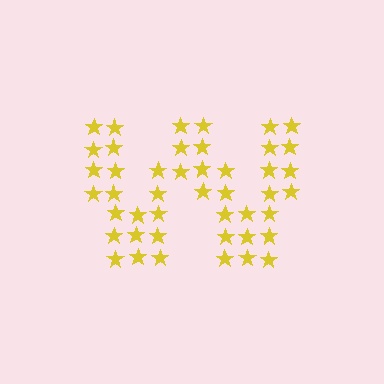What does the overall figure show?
The overall figure shows the letter W.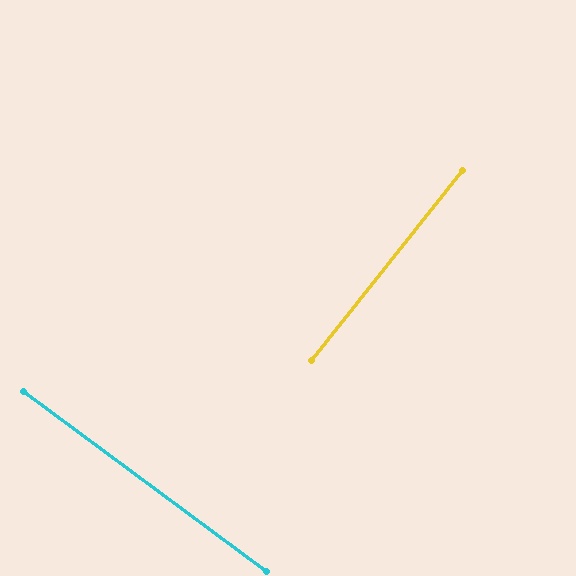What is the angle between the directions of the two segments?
Approximately 88 degrees.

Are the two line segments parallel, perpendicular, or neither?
Perpendicular — they meet at approximately 88°.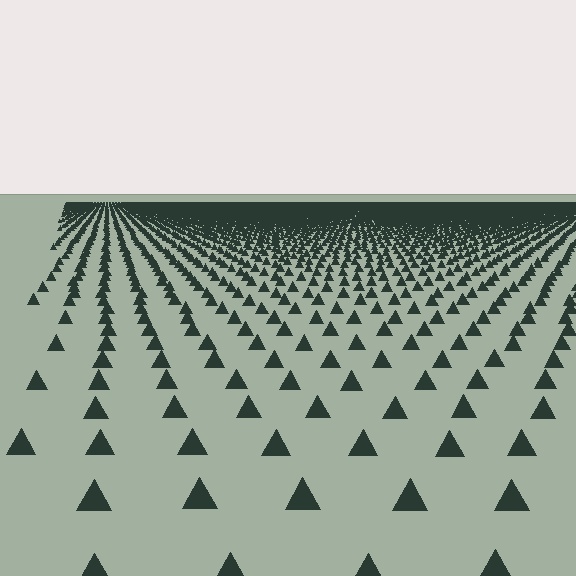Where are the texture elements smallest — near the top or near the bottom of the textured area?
Near the top.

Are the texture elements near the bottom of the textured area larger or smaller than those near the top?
Larger. Near the bottom, elements are closer to the viewer and appear at a bigger on-screen size.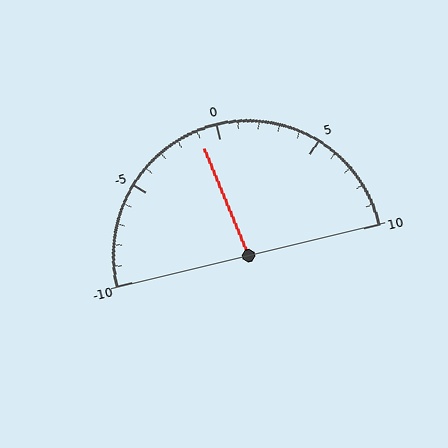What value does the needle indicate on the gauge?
The needle indicates approximately -1.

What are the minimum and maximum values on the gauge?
The gauge ranges from -10 to 10.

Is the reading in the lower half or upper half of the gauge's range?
The reading is in the lower half of the range (-10 to 10).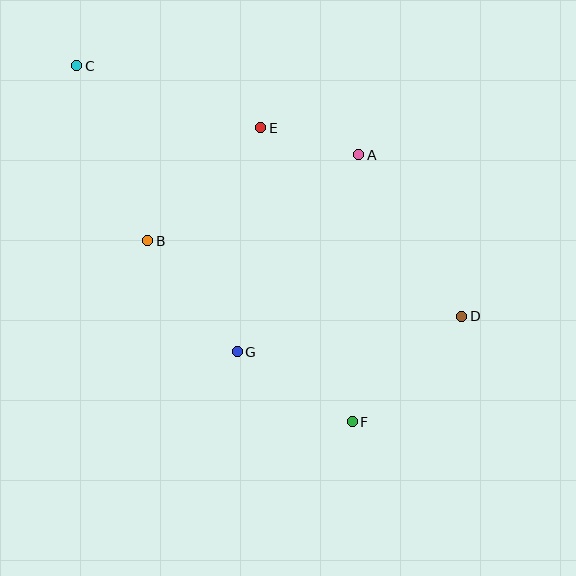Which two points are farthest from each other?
Points C and D are farthest from each other.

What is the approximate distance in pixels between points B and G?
The distance between B and G is approximately 143 pixels.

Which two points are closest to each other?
Points A and E are closest to each other.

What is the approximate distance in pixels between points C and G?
The distance between C and G is approximately 328 pixels.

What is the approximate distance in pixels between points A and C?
The distance between A and C is approximately 295 pixels.